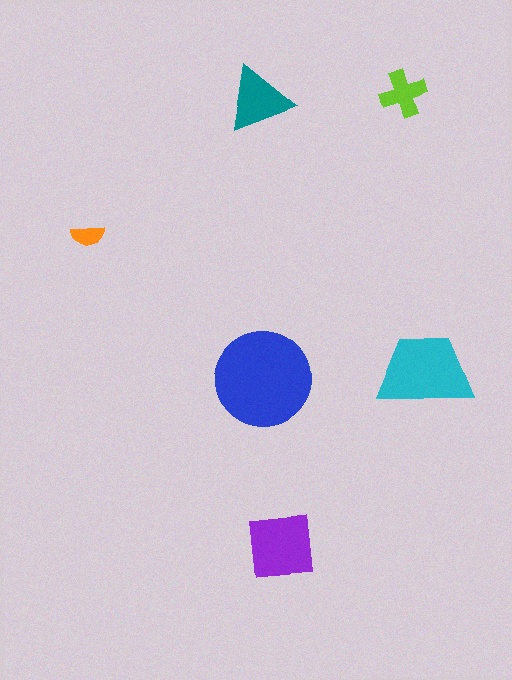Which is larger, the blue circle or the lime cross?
The blue circle.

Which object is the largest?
The blue circle.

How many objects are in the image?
There are 6 objects in the image.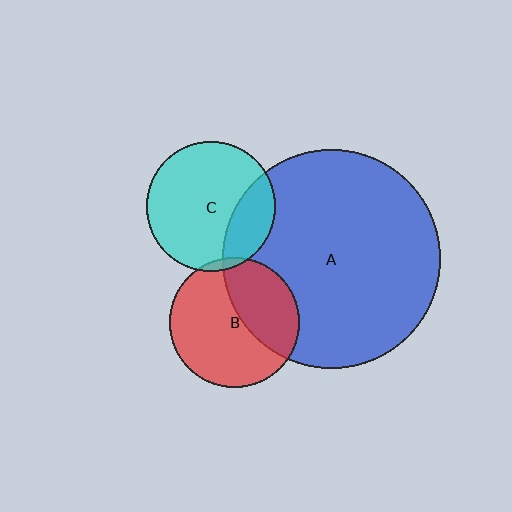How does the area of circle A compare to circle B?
Approximately 2.8 times.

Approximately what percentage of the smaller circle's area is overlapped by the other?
Approximately 5%.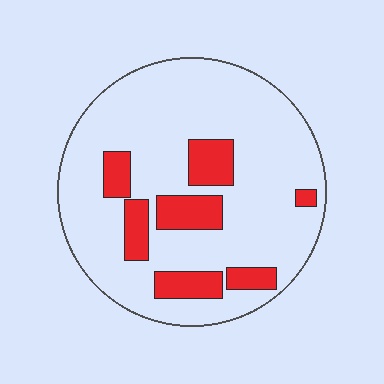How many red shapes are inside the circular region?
7.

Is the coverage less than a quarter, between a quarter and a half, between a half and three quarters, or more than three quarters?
Less than a quarter.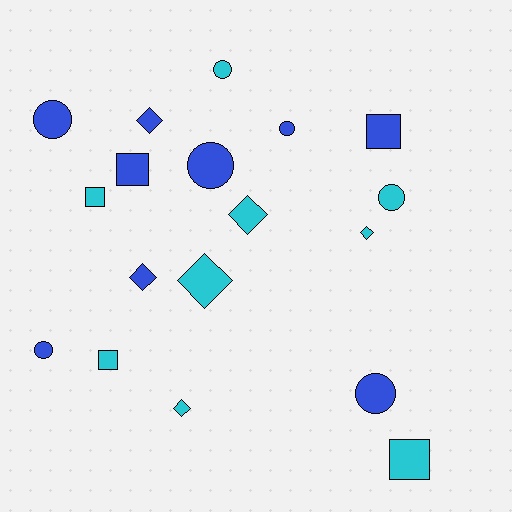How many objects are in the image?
There are 18 objects.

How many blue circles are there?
There are 5 blue circles.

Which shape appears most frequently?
Circle, with 7 objects.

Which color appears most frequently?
Blue, with 9 objects.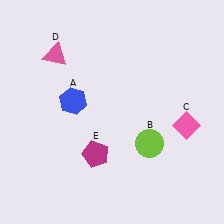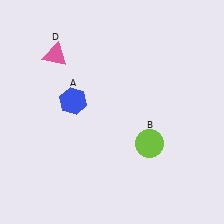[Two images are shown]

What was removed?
The magenta pentagon (E), the pink diamond (C) were removed in Image 2.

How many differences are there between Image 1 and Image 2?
There are 2 differences between the two images.